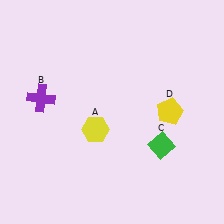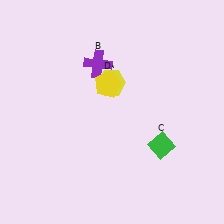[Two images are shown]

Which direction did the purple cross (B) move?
The purple cross (B) moved right.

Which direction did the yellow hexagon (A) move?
The yellow hexagon (A) moved up.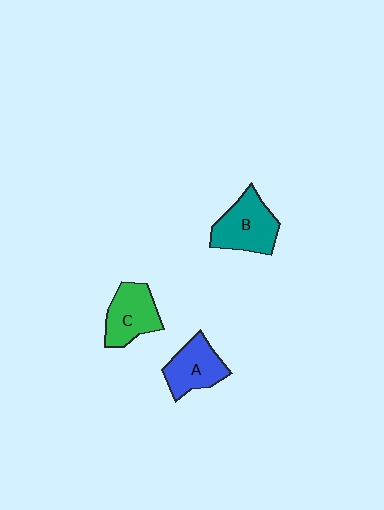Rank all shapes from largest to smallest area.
From largest to smallest: B (teal), C (green), A (blue).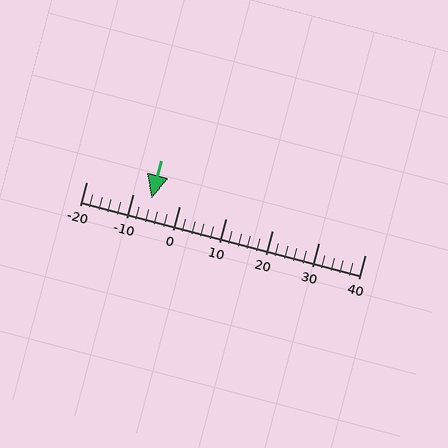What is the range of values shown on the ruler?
The ruler shows values from -20 to 40.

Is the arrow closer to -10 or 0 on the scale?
The arrow is closer to -10.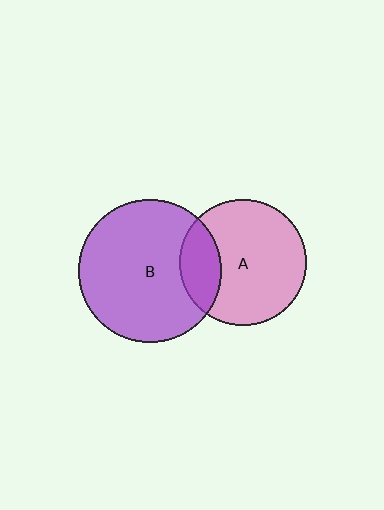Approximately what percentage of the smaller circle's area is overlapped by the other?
Approximately 20%.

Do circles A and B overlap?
Yes.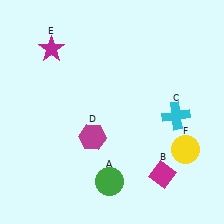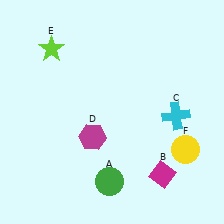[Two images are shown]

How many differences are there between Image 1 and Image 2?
There is 1 difference between the two images.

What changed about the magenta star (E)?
In Image 1, E is magenta. In Image 2, it changed to lime.